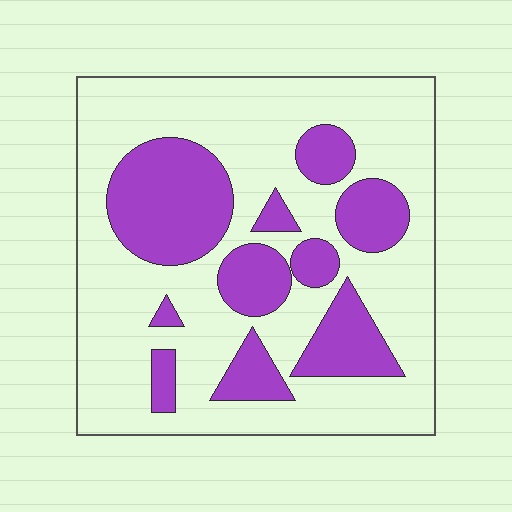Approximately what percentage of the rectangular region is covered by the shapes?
Approximately 30%.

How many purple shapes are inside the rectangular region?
10.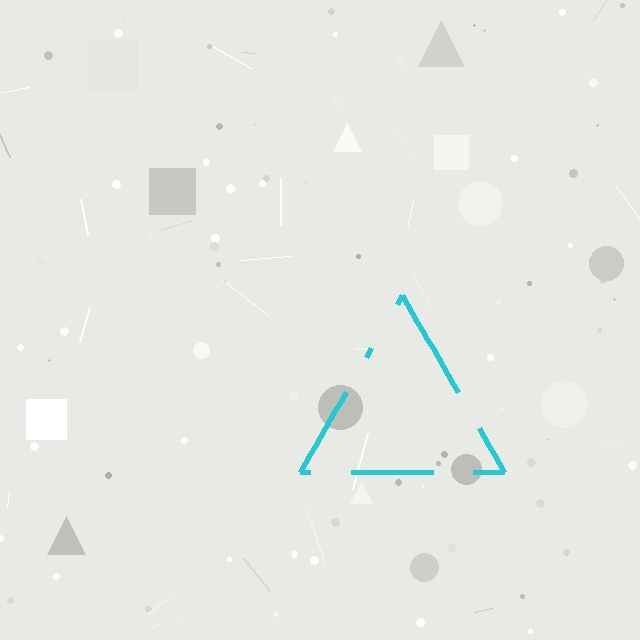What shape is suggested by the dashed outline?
The dashed outline suggests a triangle.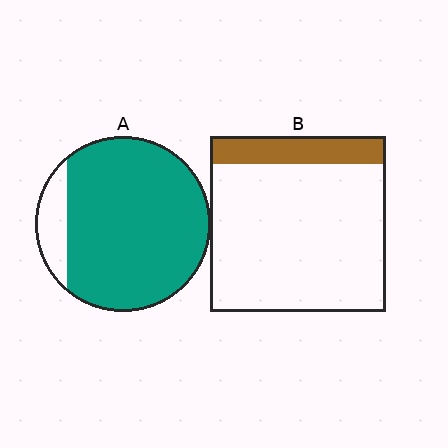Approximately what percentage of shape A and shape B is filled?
A is approximately 90% and B is approximately 15%.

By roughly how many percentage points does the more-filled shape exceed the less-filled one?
By roughly 70 percentage points (A over B).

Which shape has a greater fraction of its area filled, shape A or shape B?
Shape A.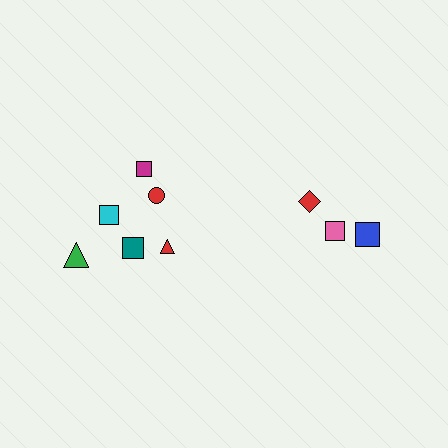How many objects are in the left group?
There are 6 objects.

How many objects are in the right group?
There are 3 objects.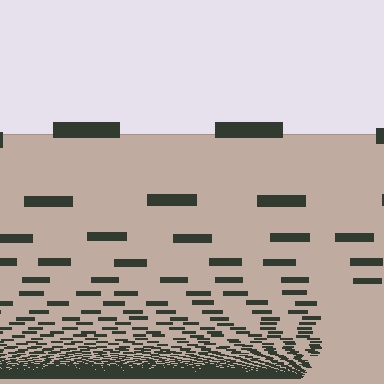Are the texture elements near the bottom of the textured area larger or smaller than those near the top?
Smaller. The gradient is inverted — elements near the bottom are smaller and denser.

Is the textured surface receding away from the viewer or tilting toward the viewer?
The surface appears to tilt toward the viewer. Texture elements get larger and sparser toward the top.